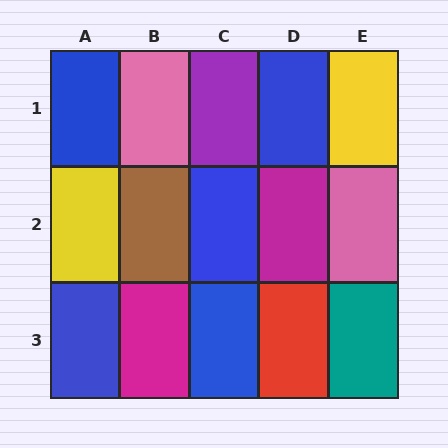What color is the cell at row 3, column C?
Blue.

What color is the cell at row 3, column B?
Magenta.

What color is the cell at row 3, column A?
Blue.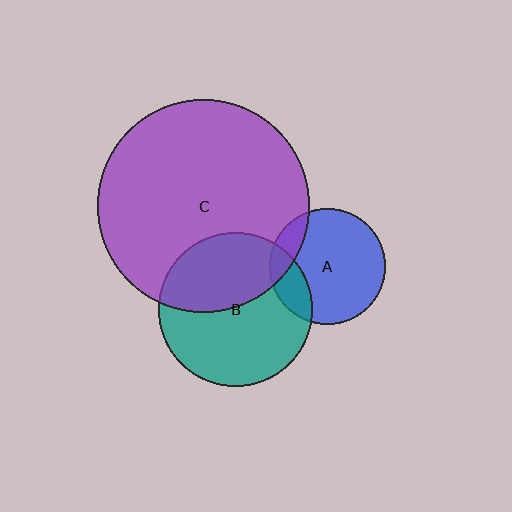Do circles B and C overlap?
Yes.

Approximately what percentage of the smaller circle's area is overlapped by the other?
Approximately 40%.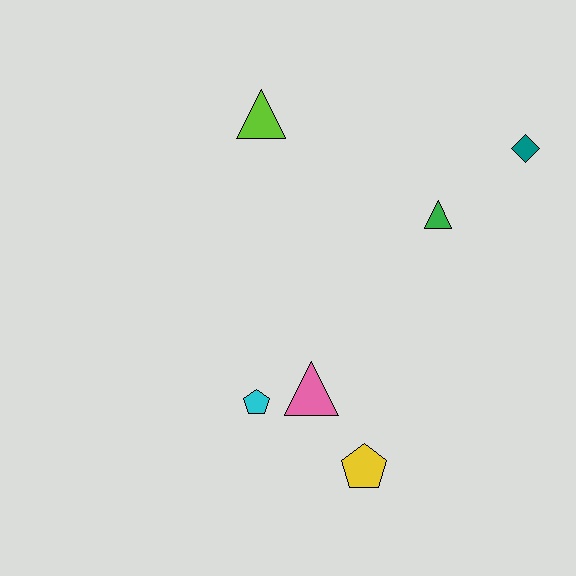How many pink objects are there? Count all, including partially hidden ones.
There is 1 pink object.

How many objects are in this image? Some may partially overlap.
There are 6 objects.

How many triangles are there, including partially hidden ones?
There are 3 triangles.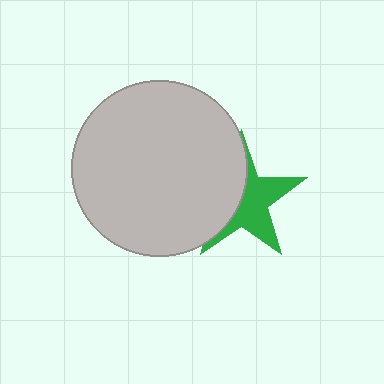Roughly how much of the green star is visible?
About half of it is visible (roughly 53%).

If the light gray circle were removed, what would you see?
You would see the complete green star.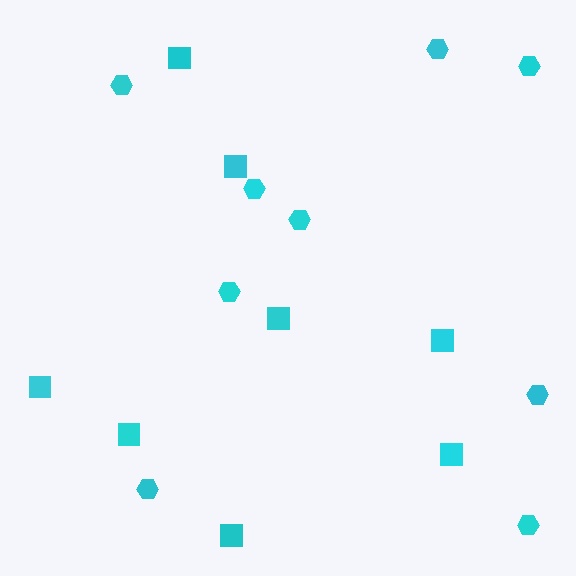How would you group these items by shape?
There are 2 groups: one group of hexagons (9) and one group of squares (8).